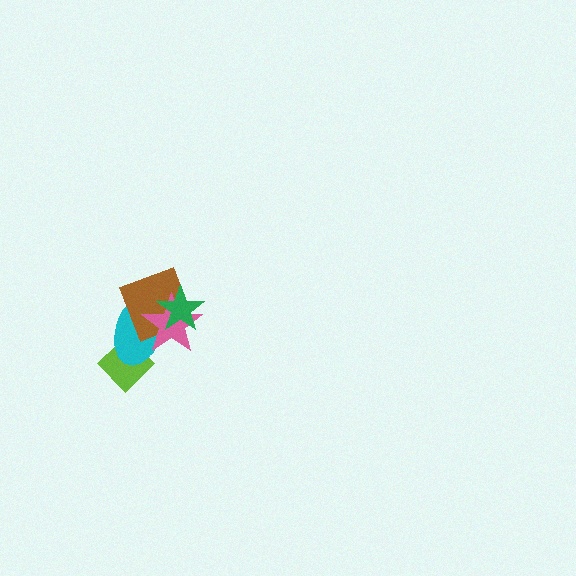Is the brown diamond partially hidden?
Yes, it is partially covered by another shape.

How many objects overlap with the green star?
3 objects overlap with the green star.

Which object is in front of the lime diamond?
The cyan ellipse is in front of the lime diamond.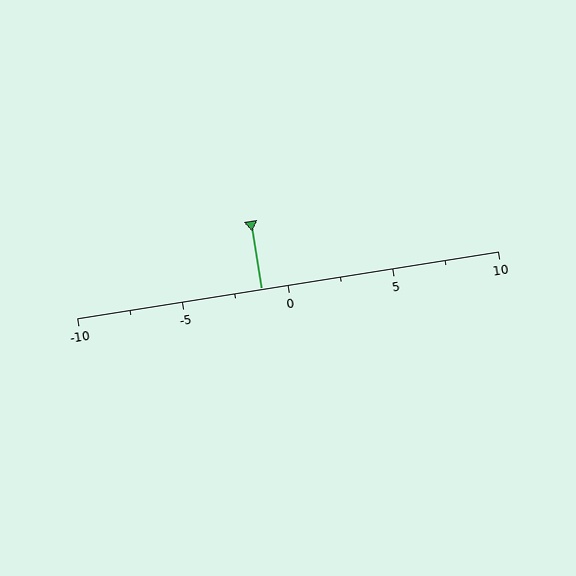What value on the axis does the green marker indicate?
The marker indicates approximately -1.2.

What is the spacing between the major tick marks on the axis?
The major ticks are spaced 5 apart.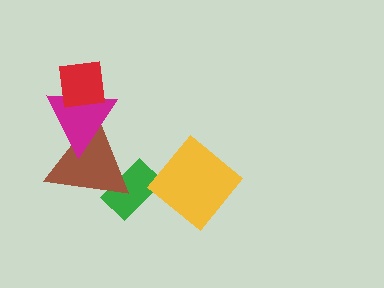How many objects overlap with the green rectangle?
1 object overlaps with the green rectangle.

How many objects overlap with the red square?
1 object overlaps with the red square.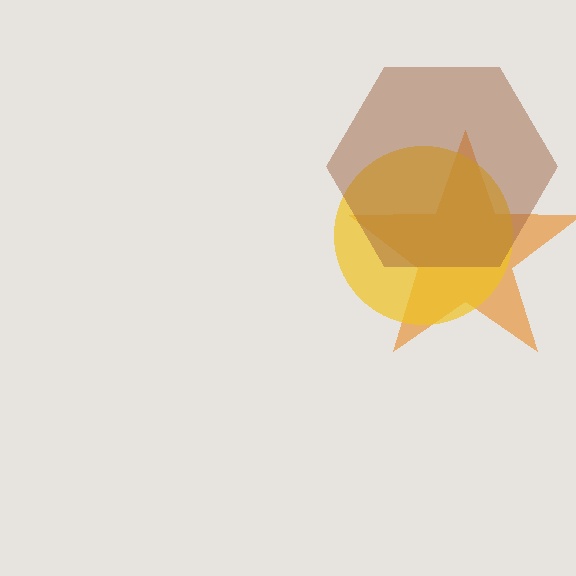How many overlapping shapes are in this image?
There are 3 overlapping shapes in the image.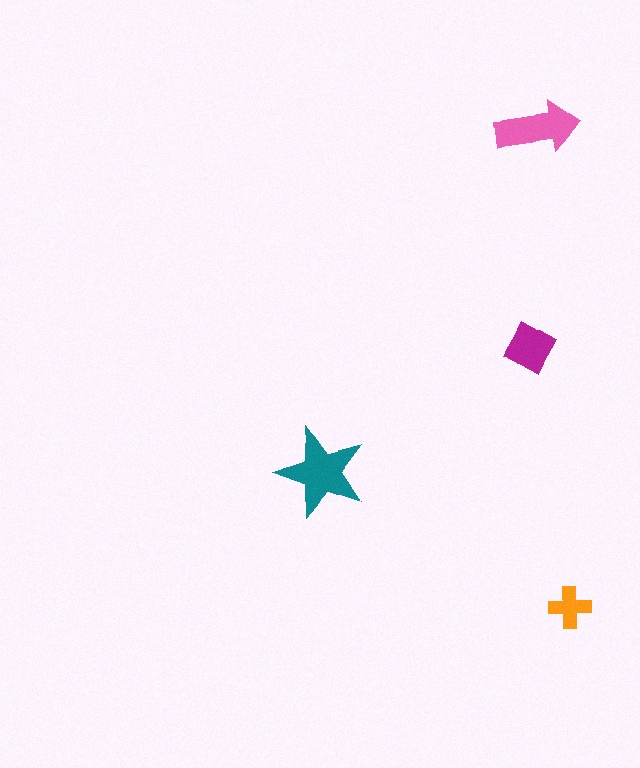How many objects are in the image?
There are 4 objects in the image.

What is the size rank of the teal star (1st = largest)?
1st.